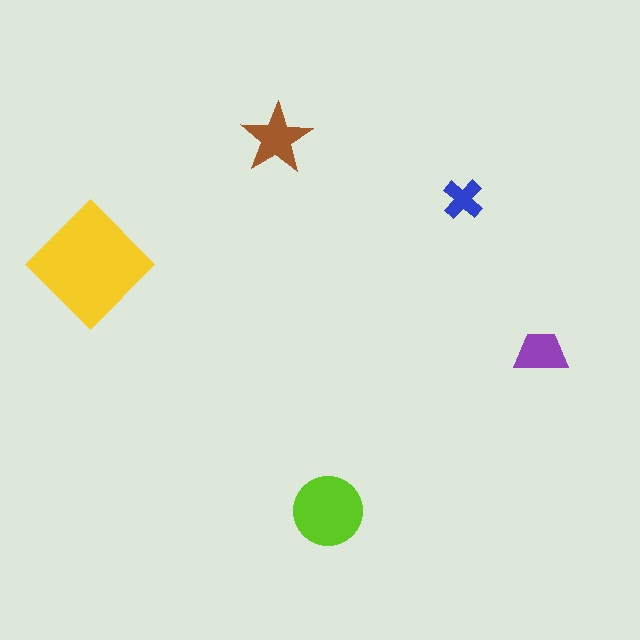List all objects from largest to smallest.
The yellow diamond, the lime circle, the brown star, the purple trapezoid, the blue cross.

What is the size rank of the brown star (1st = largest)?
3rd.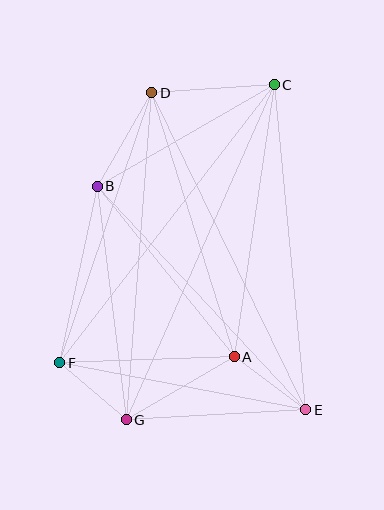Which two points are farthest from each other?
Points C and G are farthest from each other.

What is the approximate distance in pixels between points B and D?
The distance between B and D is approximately 108 pixels.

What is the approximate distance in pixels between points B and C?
The distance between B and C is approximately 204 pixels.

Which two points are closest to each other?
Points F and G are closest to each other.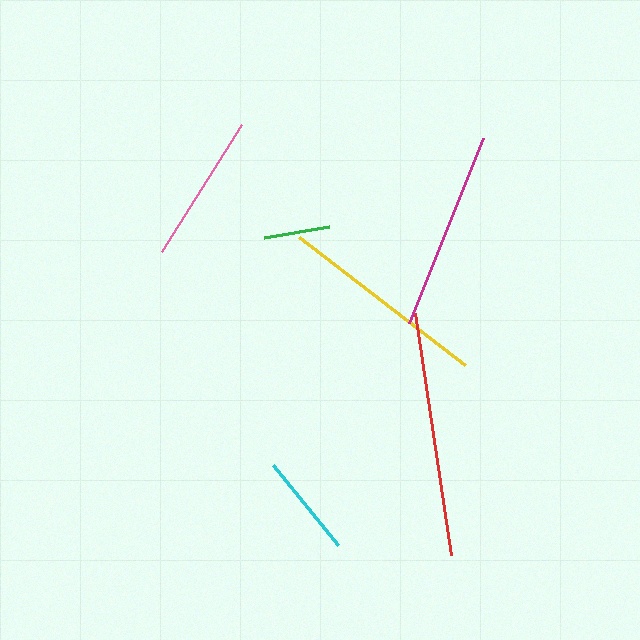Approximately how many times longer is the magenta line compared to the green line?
The magenta line is approximately 3.0 times the length of the green line.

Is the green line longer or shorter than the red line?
The red line is longer than the green line.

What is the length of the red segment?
The red segment is approximately 245 pixels long.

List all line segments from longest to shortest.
From longest to shortest: red, yellow, magenta, pink, cyan, green.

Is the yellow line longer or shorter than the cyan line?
The yellow line is longer than the cyan line.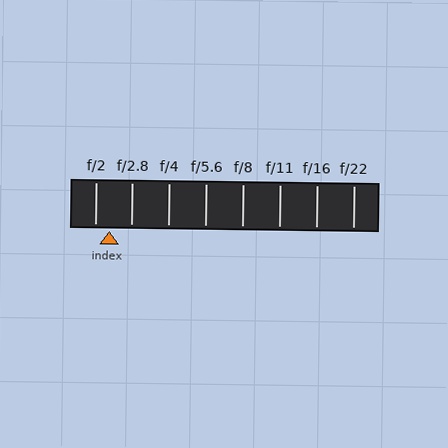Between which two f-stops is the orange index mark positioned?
The index mark is between f/2 and f/2.8.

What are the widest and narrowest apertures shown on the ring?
The widest aperture shown is f/2 and the narrowest is f/22.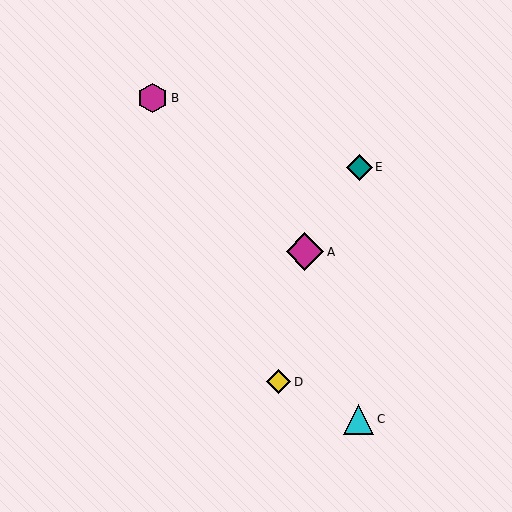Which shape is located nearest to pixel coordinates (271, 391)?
The yellow diamond (labeled D) at (278, 382) is nearest to that location.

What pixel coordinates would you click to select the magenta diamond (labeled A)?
Click at (305, 252) to select the magenta diamond A.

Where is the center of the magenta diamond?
The center of the magenta diamond is at (305, 252).